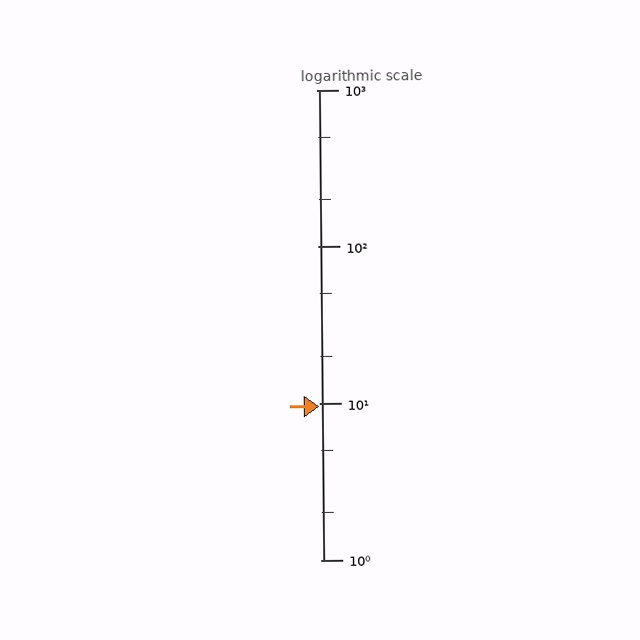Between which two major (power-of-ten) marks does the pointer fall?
The pointer is between 1 and 10.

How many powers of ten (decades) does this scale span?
The scale spans 3 decades, from 1 to 1000.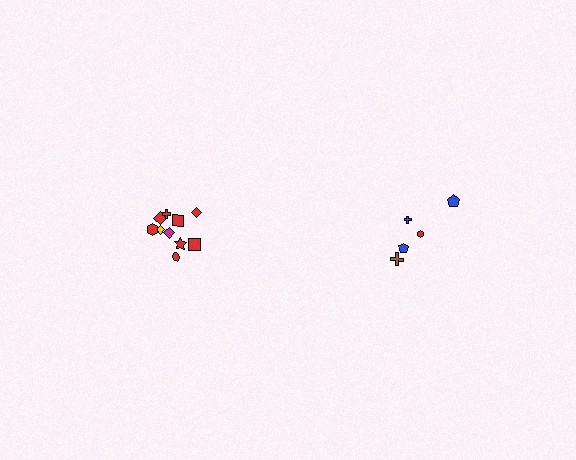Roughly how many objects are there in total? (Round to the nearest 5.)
Roughly 15 objects in total.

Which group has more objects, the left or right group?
The left group.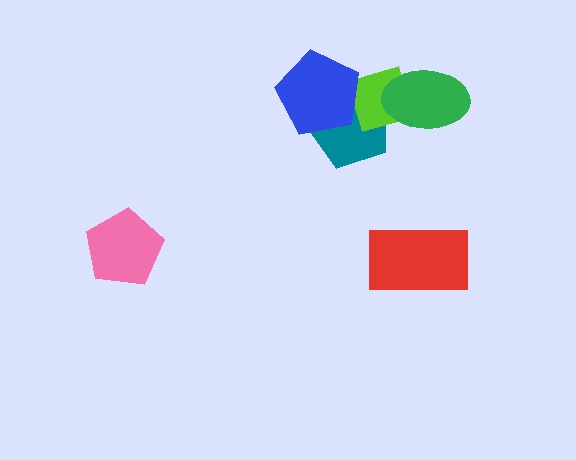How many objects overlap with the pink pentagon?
0 objects overlap with the pink pentagon.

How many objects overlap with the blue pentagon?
2 objects overlap with the blue pentagon.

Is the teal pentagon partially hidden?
Yes, it is partially covered by another shape.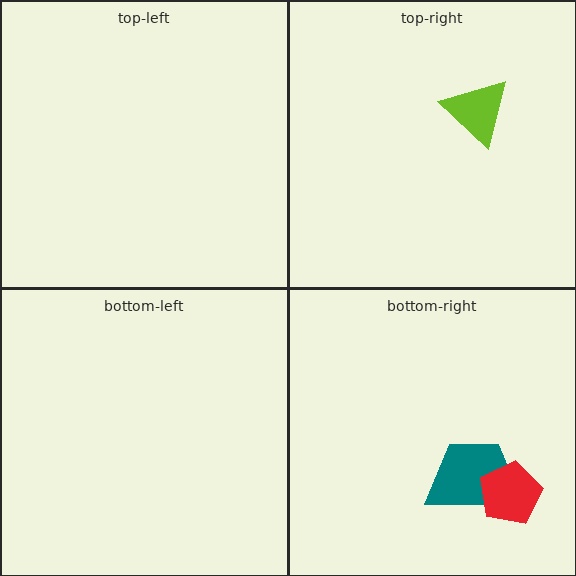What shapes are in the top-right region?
The lime triangle.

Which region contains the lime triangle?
The top-right region.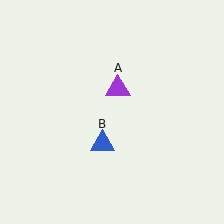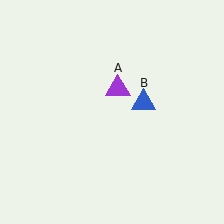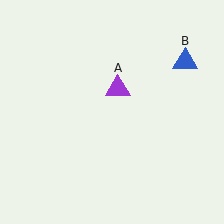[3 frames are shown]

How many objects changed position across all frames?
1 object changed position: blue triangle (object B).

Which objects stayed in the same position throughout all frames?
Purple triangle (object A) remained stationary.